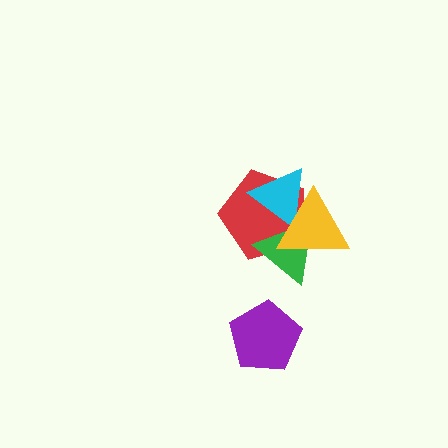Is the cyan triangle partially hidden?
Yes, it is partially covered by another shape.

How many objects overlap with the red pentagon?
3 objects overlap with the red pentagon.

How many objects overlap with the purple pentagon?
0 objects overlap with the purple pentagon.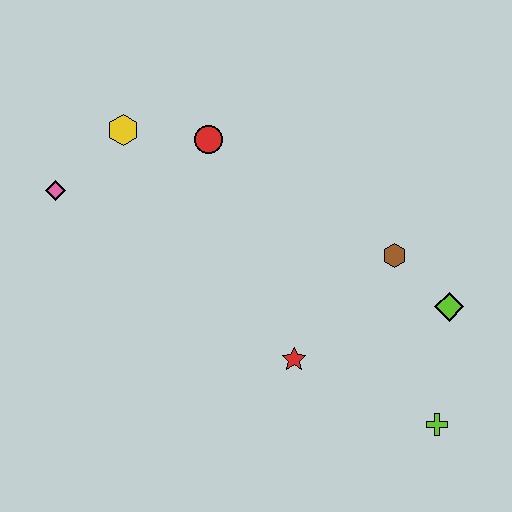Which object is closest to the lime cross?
The lime diamond is closest to the lime cross.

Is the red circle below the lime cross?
No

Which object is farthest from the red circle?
The lime cross is farthest from the red circle.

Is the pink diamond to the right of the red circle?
No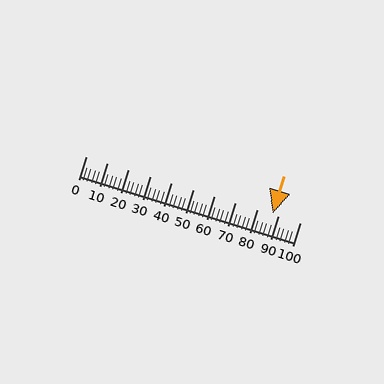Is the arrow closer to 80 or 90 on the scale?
The arrow is closer to 90.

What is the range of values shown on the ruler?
The ruler shows values from 0 to 100.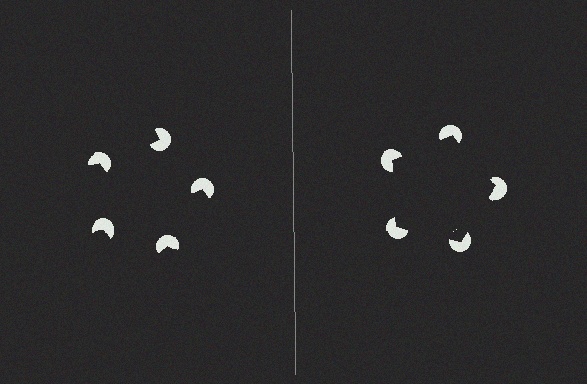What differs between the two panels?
The pac-man discs are positioned identically on both sides; only the wedge orientations differ. On the right they align to a pentagon; on the left they are misaligned.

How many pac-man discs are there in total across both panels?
10 — 5 on each side.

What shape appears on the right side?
An illusory pentagon.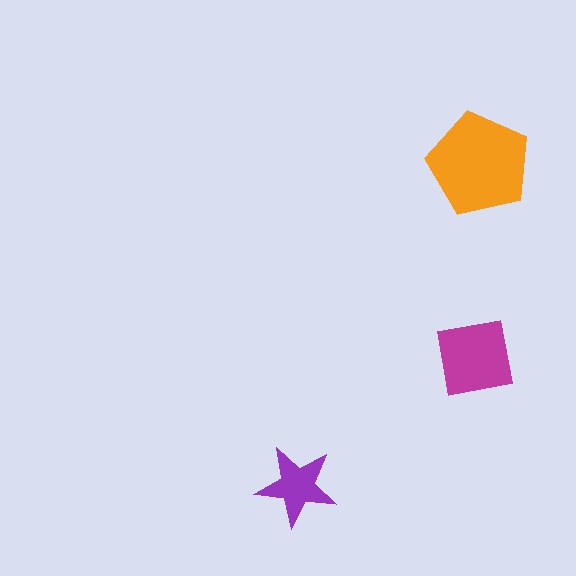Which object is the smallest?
The purple star.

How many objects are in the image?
There are 3 objects in the image.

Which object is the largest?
The orange pentagon.